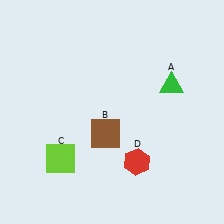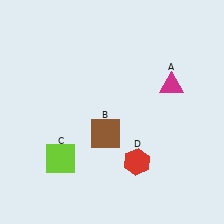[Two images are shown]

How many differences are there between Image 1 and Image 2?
There is 1 difference between the two images.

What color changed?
The triangle (A) changed from green in Image 1 to magenta in Image 2.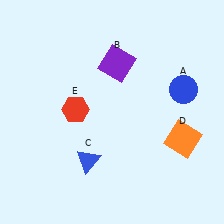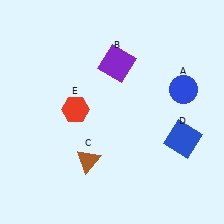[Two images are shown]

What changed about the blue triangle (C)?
In Image 1, C is blue. In Image 2, it changed to brown.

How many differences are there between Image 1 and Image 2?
There are 2 differences between the two images.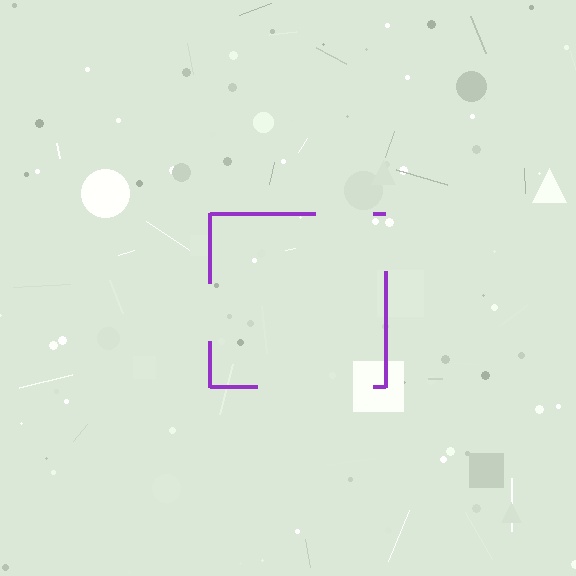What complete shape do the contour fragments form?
The contour fragments form a square.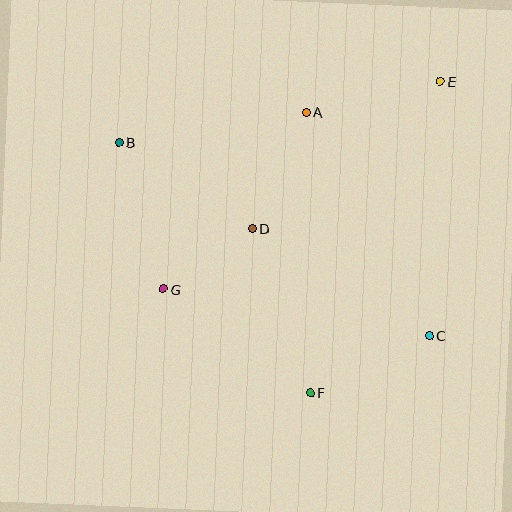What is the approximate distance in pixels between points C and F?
The distance between C and F is approximately 131 pixels.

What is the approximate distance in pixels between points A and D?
The distance between A and D is approximately 128 pixels.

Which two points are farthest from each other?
Points B and C are farthest from each other.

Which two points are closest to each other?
Points D and G are closest to each other.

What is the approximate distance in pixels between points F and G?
The distance between F and G is approximately 180 pixels.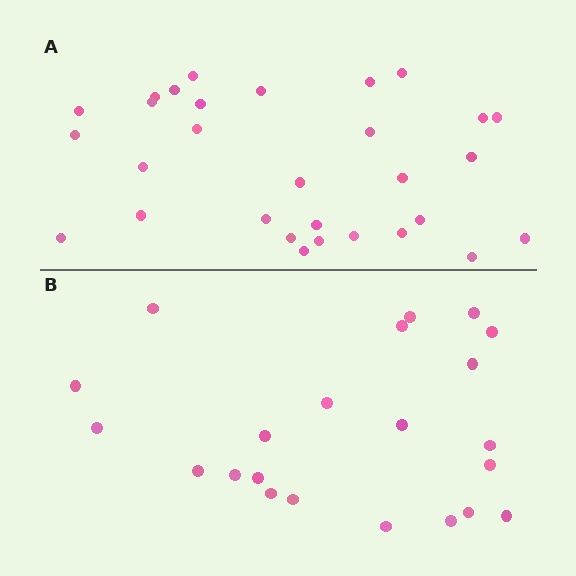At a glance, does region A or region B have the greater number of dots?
Region A (the top region) has more dots.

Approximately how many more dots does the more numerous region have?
Region A has roughly 8 or so more dots than region B.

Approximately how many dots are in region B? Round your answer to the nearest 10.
About 20 dots. (The exact count is 22, which rounds to 20.)